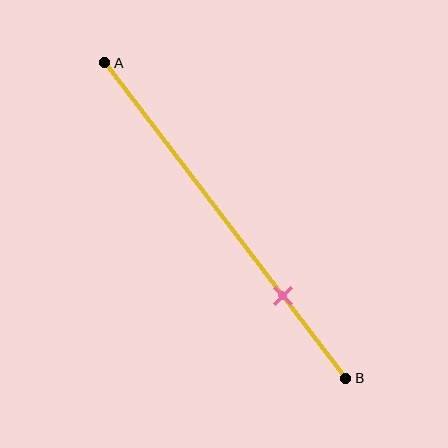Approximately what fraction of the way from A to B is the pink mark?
The pink mark is approximately 75% of the way from A to B.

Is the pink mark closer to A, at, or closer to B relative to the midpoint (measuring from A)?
The pink mark is closer to point B than the midpoint of segment AB.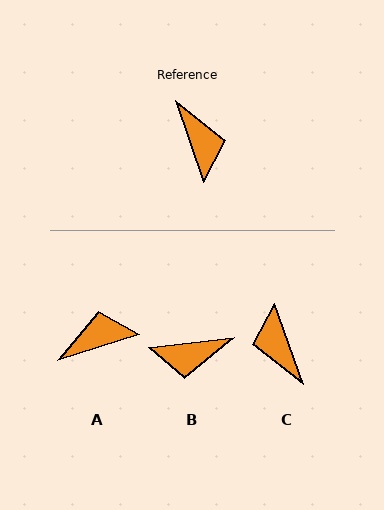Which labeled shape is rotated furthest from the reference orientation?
C, about 180 degrees away.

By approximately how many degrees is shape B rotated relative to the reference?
Approximately 103 degrees clockwise.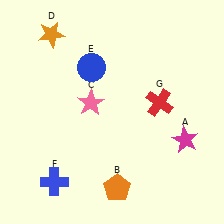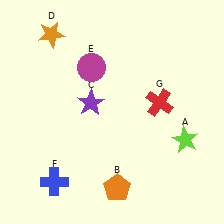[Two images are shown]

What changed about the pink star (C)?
In Image 1, C is pink. In Image 2, it changed to purple.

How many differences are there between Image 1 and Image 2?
There are 3 differences between the two images.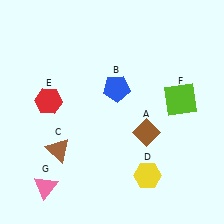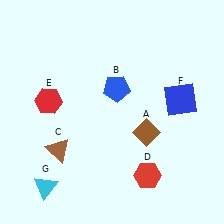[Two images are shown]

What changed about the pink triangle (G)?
In Image 1, G is pink. In Image 2, it changed to cyan.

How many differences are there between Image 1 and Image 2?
There are 3 differences between the two images.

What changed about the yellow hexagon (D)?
In Image 1, D is yellow. In Image 2, it changed to red.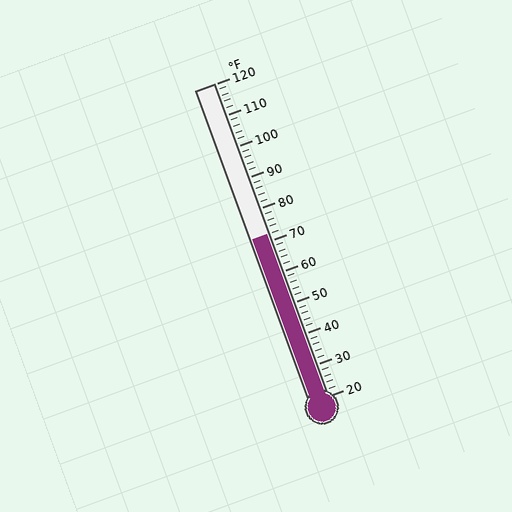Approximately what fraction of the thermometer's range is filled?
The thermometer is filled to approximately 50% of its range.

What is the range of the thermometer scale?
The thermometer scale ranges from 20°F to 120°F.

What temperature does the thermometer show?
The thermometer shows approximately 72°F.